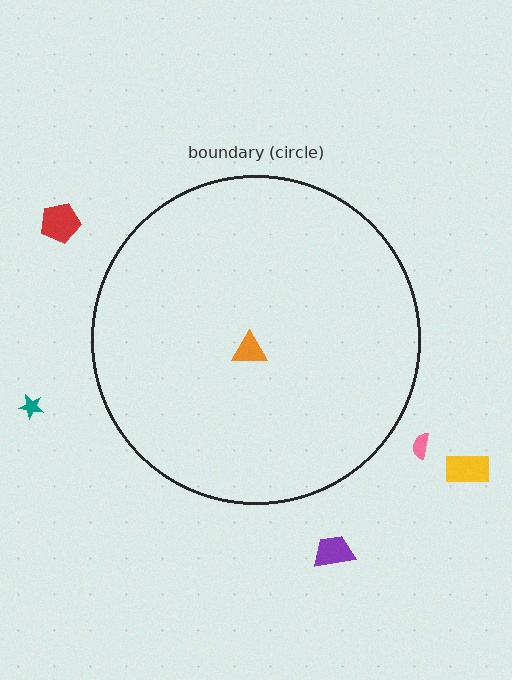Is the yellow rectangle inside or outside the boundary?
Outside.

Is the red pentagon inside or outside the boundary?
Outside.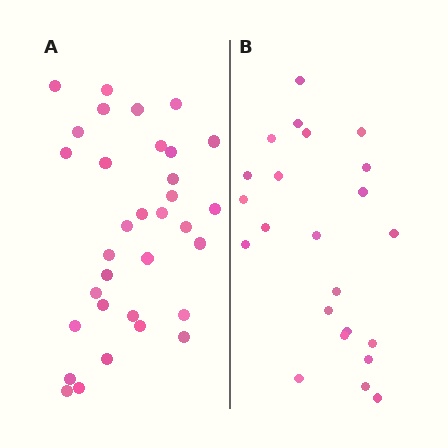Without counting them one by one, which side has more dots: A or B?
Region A (the left region) has more dots.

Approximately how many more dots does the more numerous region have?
Region A has roughly 10 or so more dots than region B.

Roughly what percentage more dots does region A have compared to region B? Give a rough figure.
About 45% more.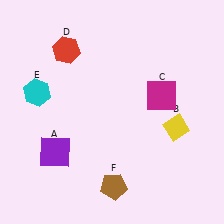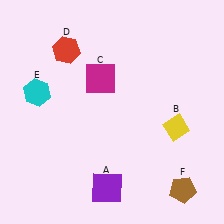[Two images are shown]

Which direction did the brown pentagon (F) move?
The brown pentagon (F) moved right.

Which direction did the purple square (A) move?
The purple square (A) moved right.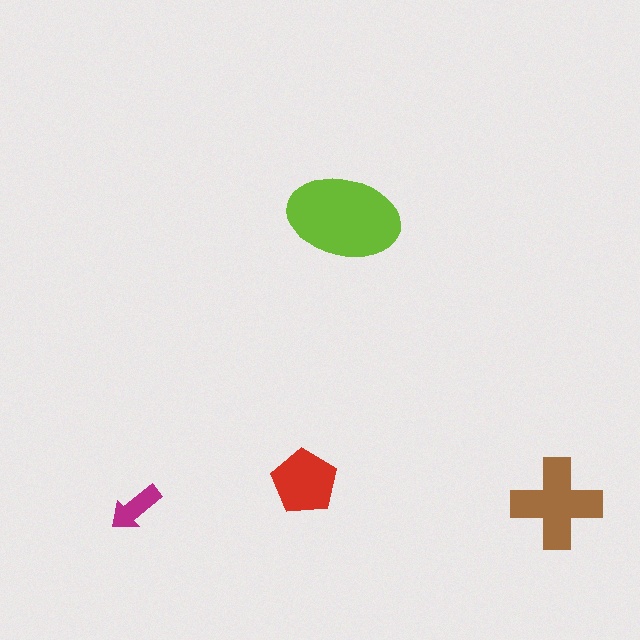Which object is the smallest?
The magenta arrow.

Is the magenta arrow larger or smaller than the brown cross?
Smaller.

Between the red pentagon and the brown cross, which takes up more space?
The brown cross.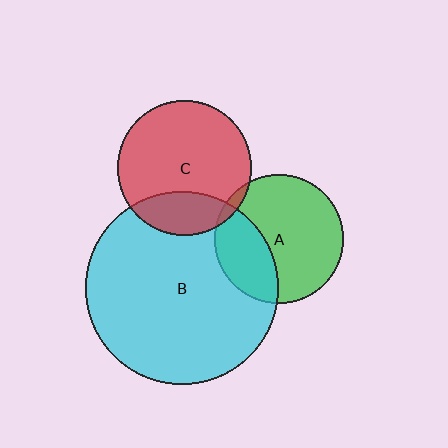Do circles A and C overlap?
Yes.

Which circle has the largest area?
Circle B (cyan).